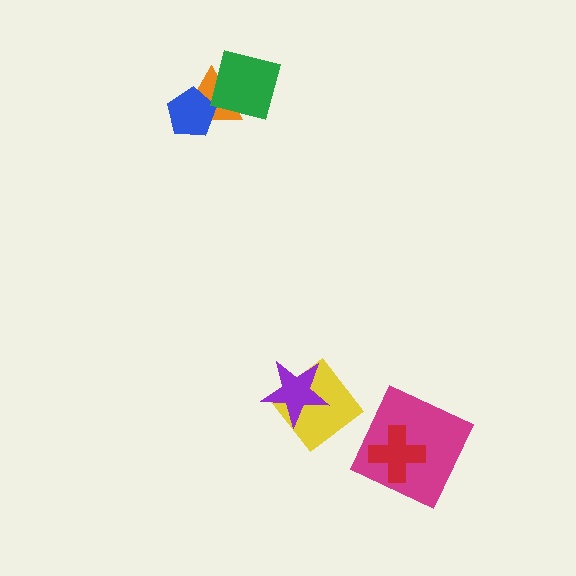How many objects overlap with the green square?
1 object overlaps with the green square.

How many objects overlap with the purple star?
1 object overlaps with the purple star.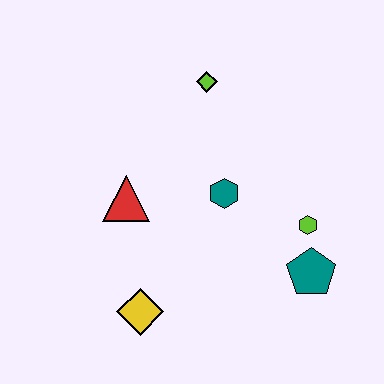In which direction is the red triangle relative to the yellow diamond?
The red triangle is above the yellow diamond.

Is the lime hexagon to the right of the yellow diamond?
Yes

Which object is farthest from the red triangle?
The teal pentagon is farthest from the red triangle.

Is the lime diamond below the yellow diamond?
No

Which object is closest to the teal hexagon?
The lime hexagon is closest to the teal hexagon.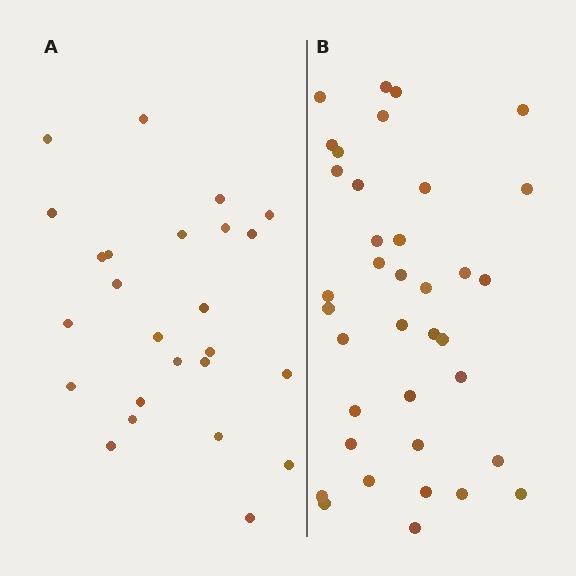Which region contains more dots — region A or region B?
Region B (the right region) has more dots.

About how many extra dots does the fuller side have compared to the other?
Region B has roughly 12 or so more dots than region A.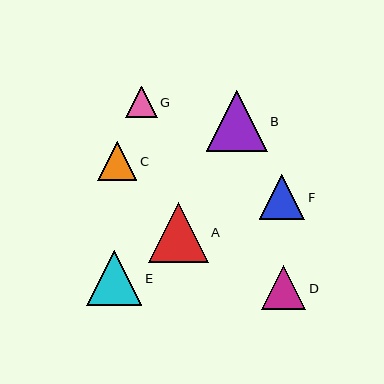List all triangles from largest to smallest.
From largest to smallest: B, A, E, F, D, C, G.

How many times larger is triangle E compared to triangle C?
Triangle E is approximately 1.4 times the size of triangle C.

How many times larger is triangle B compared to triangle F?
Triangle B is approximately 1.3 times the size of triangle F.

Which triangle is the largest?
Triangle B is the largest with a size of approximately 61 pixels.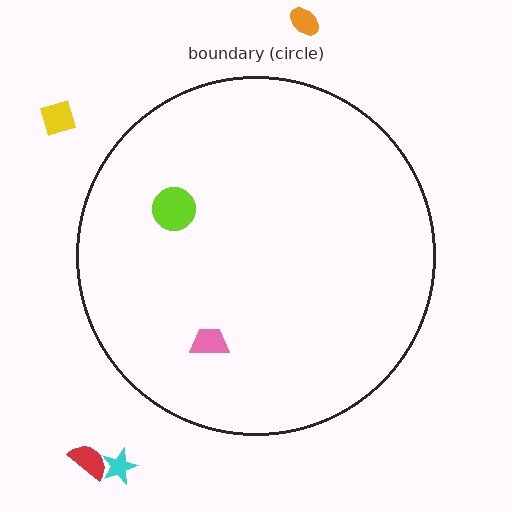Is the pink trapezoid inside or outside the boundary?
Inside.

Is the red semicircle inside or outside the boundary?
Outside.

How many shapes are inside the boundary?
2 inside, 4 outside.